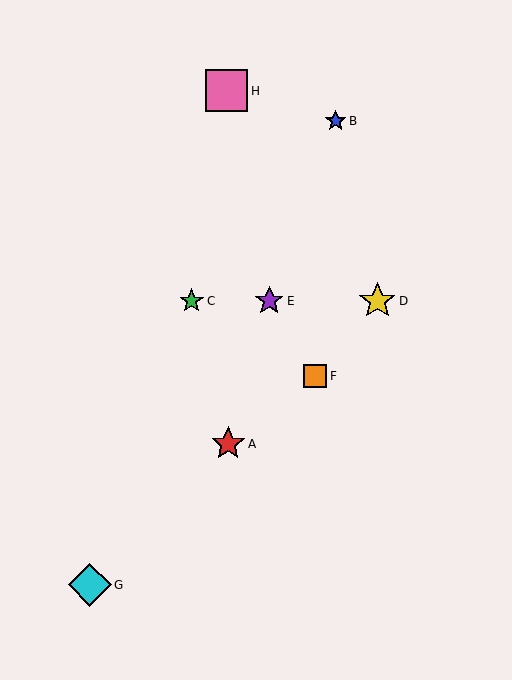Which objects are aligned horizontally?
Objects C, D, E are aligned horizontally.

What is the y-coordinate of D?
Object D is at y≈301.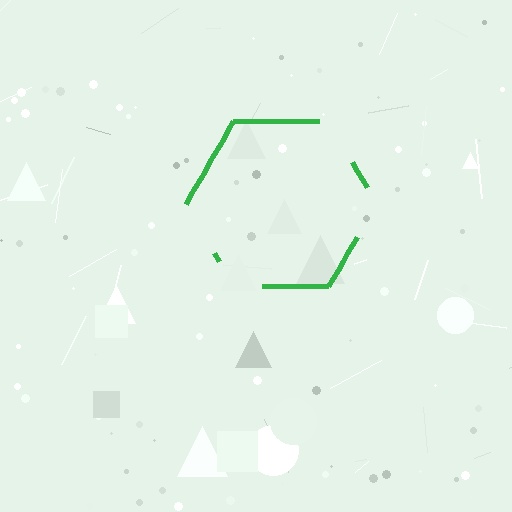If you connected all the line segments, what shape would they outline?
They would outline a hexagon.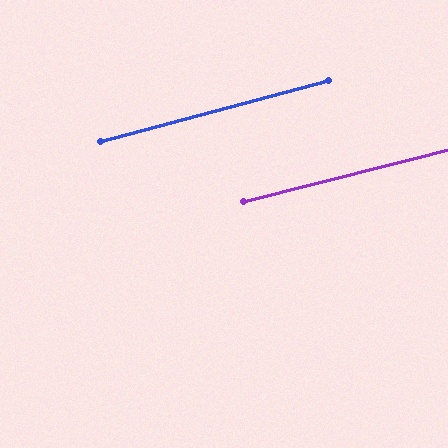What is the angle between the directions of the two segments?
Approximately 1 degree.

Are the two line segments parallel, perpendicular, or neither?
Parallel — their directions differ by only 0.6°.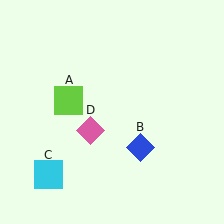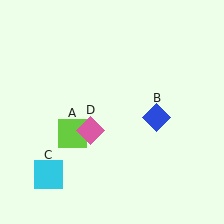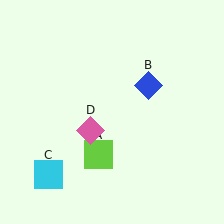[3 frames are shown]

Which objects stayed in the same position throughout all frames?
Cyan square (object C) and pink diamond (object D) remained stationary.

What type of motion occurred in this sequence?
The lime square (object A), blue diamond (object B) rotated counterclockwise around the center of the scene.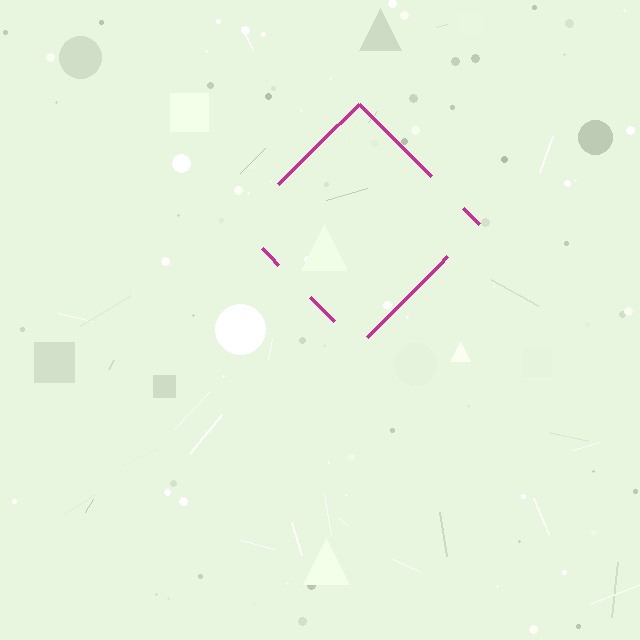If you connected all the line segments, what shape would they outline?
They would outline a diamond.